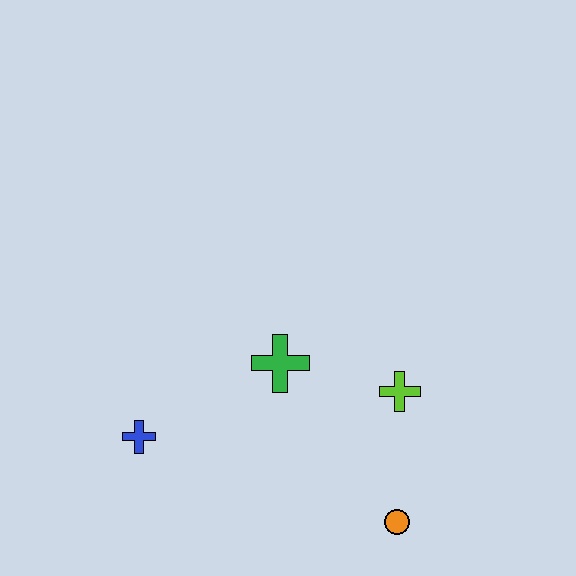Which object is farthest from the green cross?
The orange circle is farthest from the green cross.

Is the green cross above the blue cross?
Yes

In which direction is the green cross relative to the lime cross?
The green cross is to the left of the lime cross.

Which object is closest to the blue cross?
The green cross is closest to the blue cross.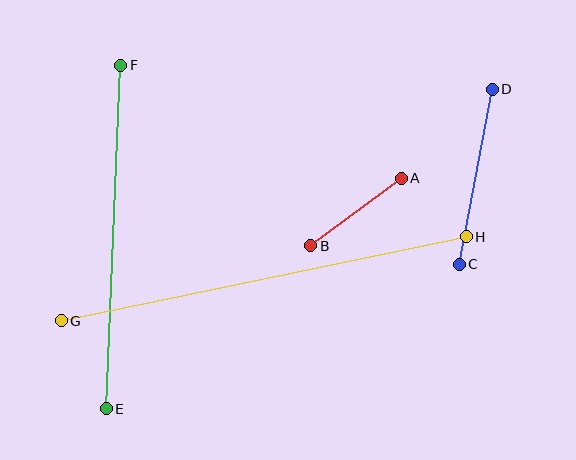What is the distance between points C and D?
The distance is approximately 179 pixels.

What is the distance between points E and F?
The distance is approximately 344 pixels.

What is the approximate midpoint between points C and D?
The midpoint is at approximately (476, 177) pixels.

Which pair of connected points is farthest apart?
Points G and H are farthest apart.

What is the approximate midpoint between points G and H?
The midpoint is at approximately (264, 279) pixels.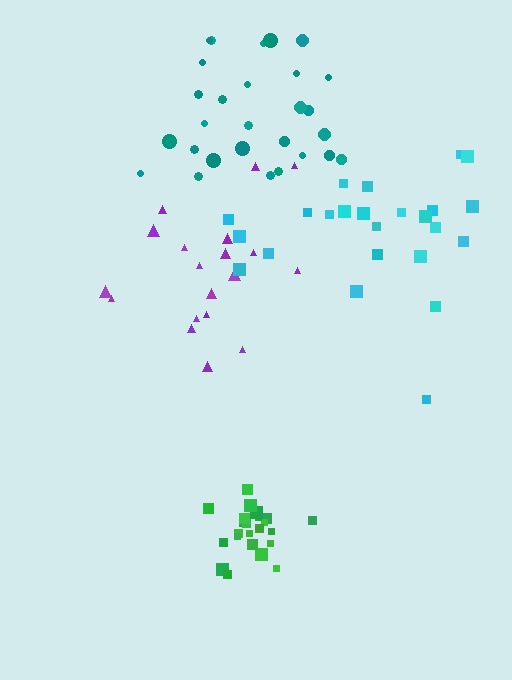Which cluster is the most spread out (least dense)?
Purple.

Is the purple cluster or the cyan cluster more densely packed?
Cyan.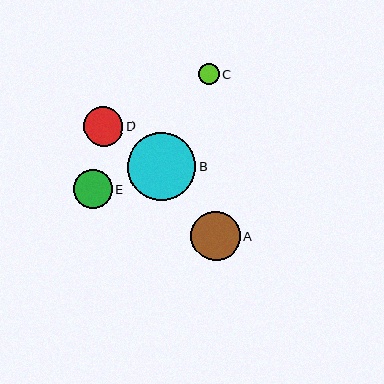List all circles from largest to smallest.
From largest to smallest: B, A, D, E, C.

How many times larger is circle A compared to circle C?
Circle A is approximately 2.4 times the size of circle C.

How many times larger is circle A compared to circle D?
Circle A is approximately 1.2 times the size of circle D.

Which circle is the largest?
Circle B is the largest with a size of approximately 68 pixels.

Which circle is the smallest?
Circle C is the smallest with a size of approximately 21 pixels.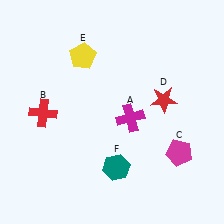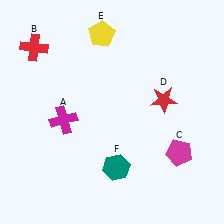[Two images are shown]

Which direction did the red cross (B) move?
The red cross (B) moved up.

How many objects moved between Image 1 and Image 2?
3 objects moved between the two images.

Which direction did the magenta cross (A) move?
The magenta cross (A) moved left.